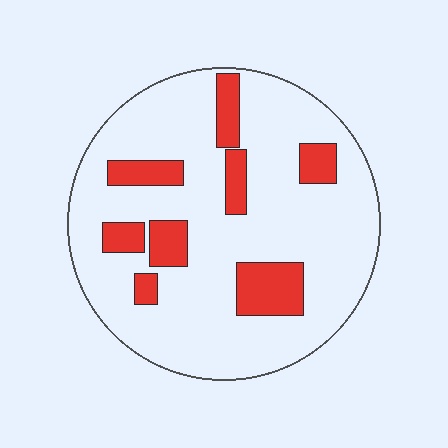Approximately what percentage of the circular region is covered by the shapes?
Approximately 20%.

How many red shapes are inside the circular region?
8.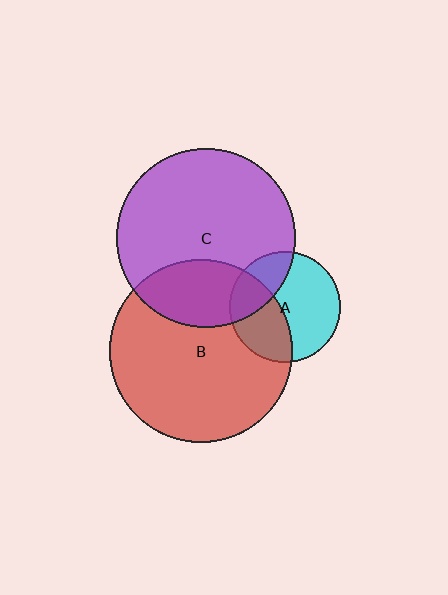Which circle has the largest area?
Circle B (red).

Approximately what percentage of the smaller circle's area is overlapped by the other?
Approximately 40%.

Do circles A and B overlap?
Yes.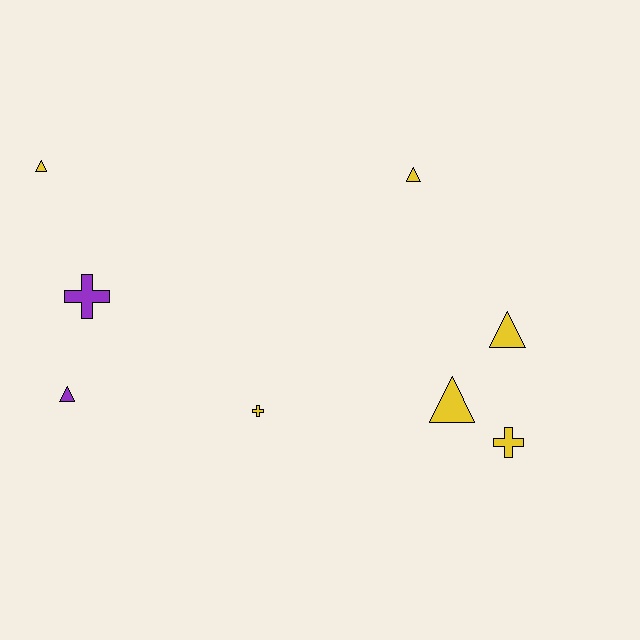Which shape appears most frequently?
Triangle, with 5 objects.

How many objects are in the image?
There are 8 objects.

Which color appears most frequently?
Yellow, with 6 objects.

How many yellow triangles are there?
There are 4 yellow triangles.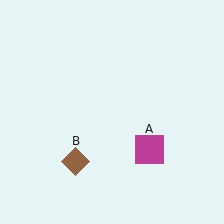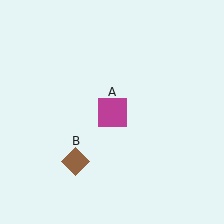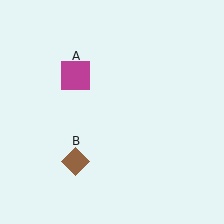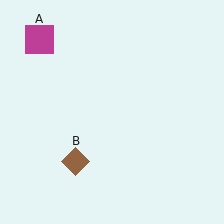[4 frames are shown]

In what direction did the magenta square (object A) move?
The magenta square (object A) moved up and to the left.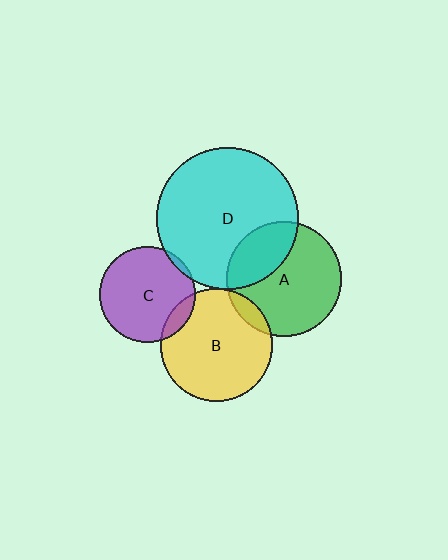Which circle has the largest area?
Circle D (cyan).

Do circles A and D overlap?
Yes.